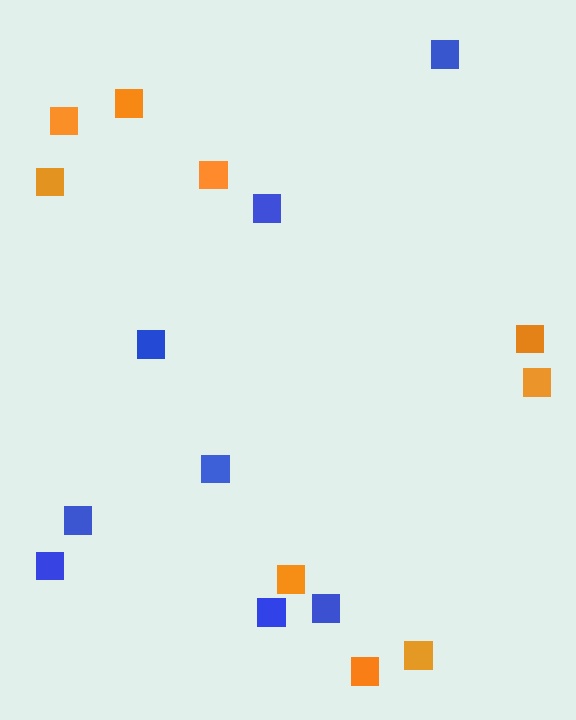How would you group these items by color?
There are 2 groups: one group of blue squares (8) and one group of orange squares (9).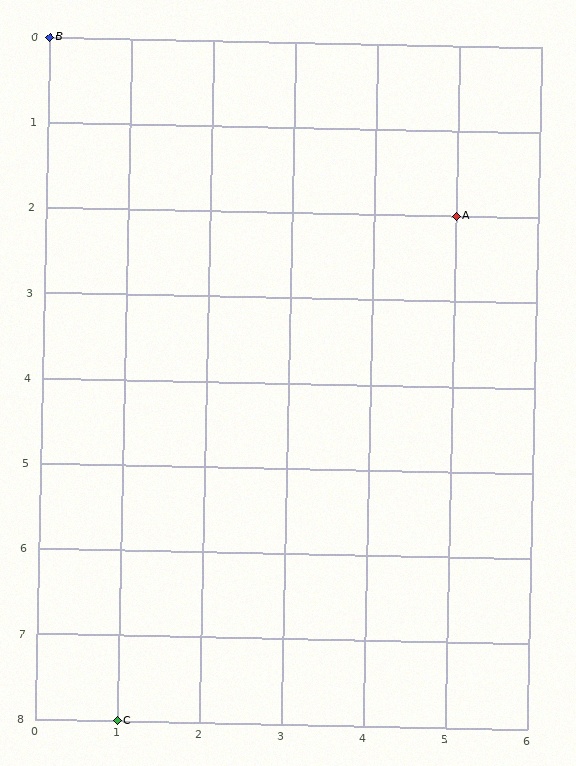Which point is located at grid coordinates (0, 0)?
Point B is at (0, 0).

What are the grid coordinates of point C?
Point C is at grid coordinates (1, 8).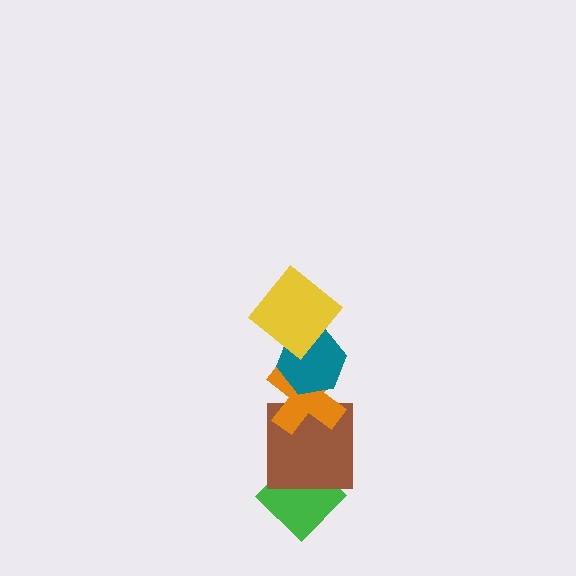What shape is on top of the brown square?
The orange cross is on top of the brown square.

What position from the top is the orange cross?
The orange cross is 3rd from the top.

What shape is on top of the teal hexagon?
The yellow diamond is on top of the teal hexagon.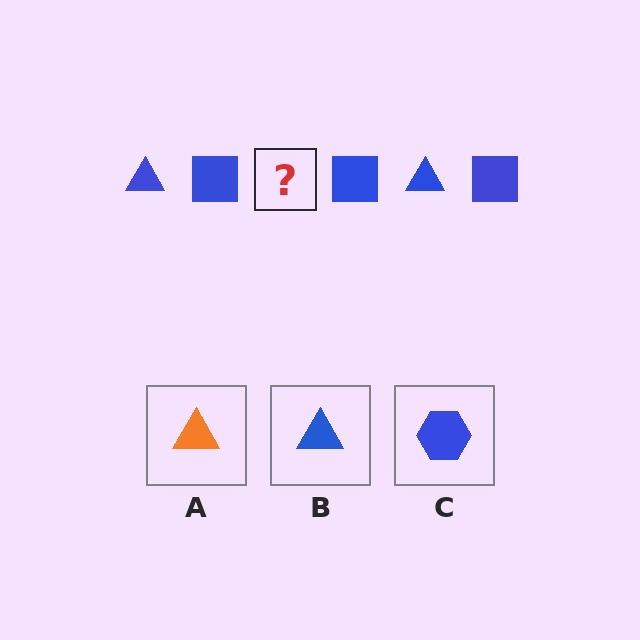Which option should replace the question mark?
Option B.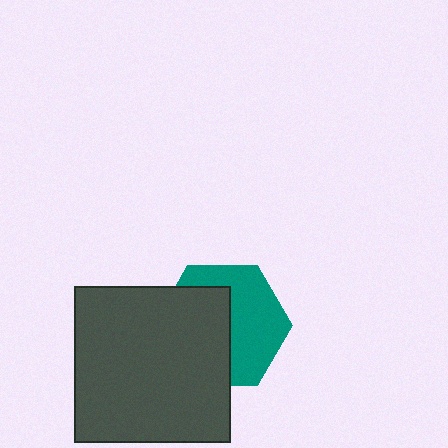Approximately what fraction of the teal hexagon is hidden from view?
Roughly 50% of the teal hexagon is hidden behind the dark gray square.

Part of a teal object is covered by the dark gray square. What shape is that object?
It is a hexagon.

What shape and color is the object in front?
The object in front is a dark gray square.